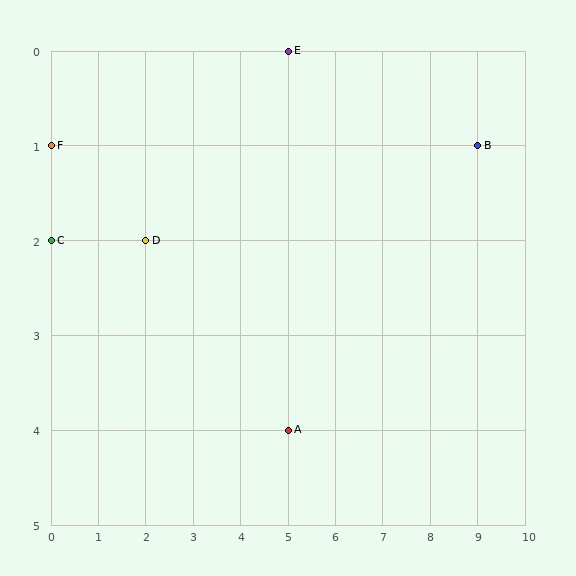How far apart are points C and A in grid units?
Points C and A are 5 columns and 2 rows apart (about 5.4 grid units diagonally).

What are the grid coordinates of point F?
Point F is at grid coordinates (0, 1).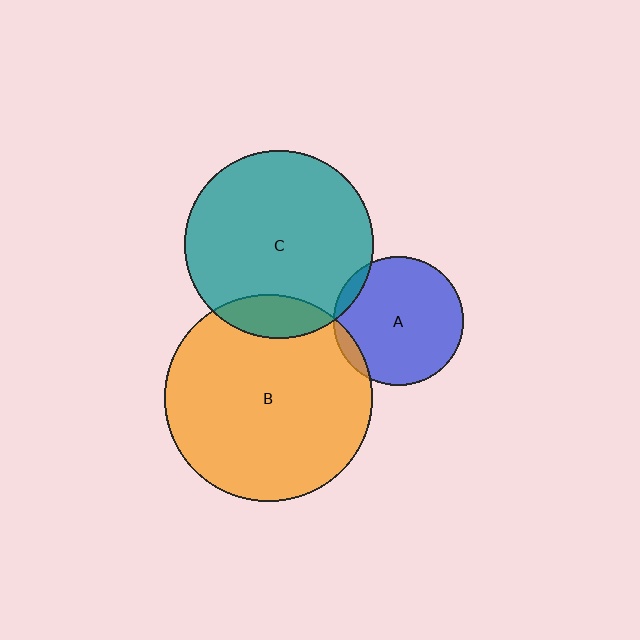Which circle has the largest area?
Circle B (orange).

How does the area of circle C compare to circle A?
Approximately 2.1 times.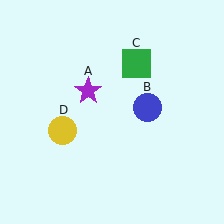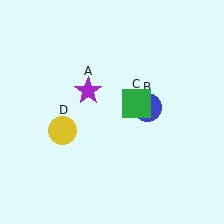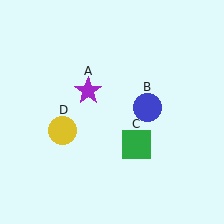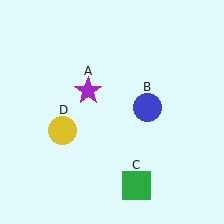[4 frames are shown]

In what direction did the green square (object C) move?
The green square (object C) moved down.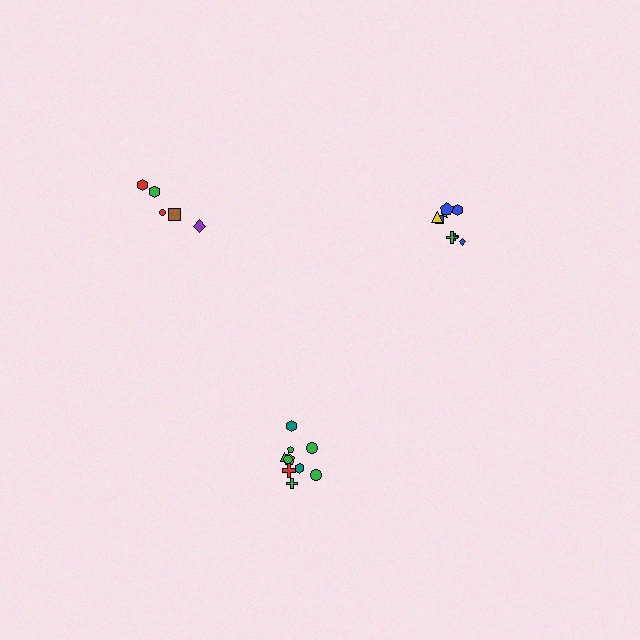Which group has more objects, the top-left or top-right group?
The top-right group.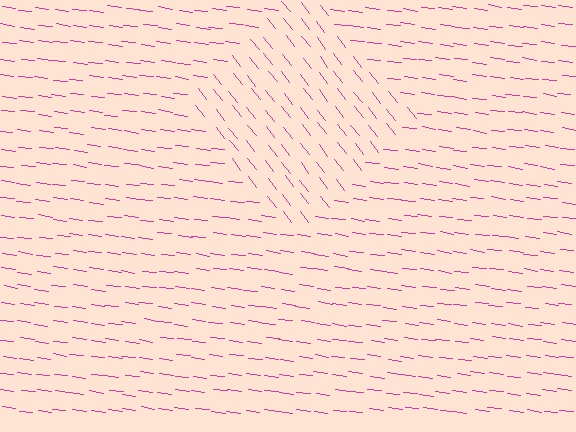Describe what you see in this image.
The image is filled with small magenta line segments. A diamond region in the image has lines oriented differently from the surrounding lines, creating a visible texture boundary.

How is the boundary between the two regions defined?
The boundary is defined purely by a change in line orientation (approximately 45 degrees difference). All lines are the same color and thickness.